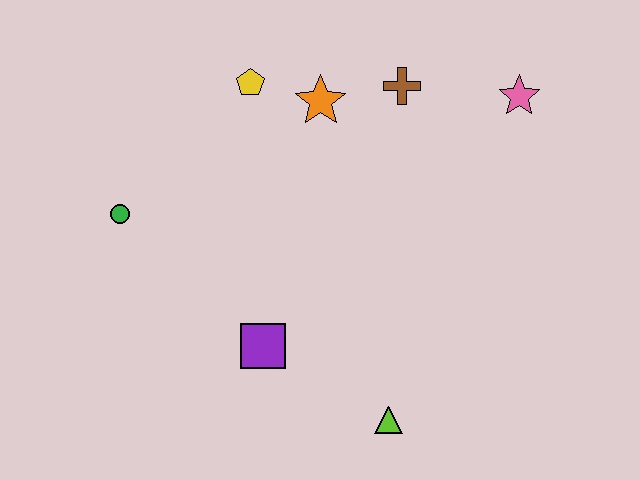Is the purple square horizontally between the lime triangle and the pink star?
No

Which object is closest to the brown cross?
The orange star is closest to the brown cross.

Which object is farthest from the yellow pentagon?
The lime triangle is farthest from the yellow pentagon.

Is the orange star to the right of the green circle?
Yes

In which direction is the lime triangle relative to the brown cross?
The lime triangle is below the brown cross.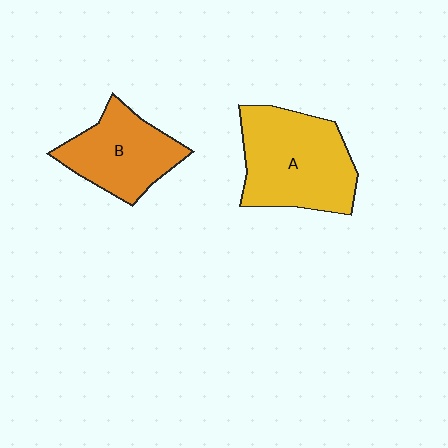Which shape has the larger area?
Shape A (yellow).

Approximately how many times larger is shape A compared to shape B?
Approximately 1.4 times.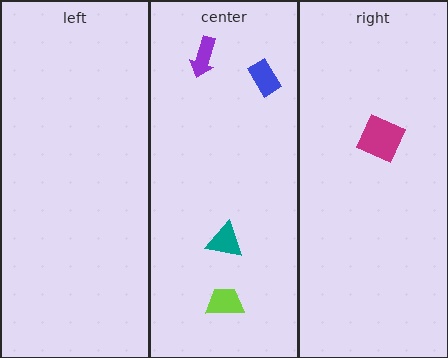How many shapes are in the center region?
4.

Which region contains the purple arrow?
The center region.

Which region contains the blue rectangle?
The center region.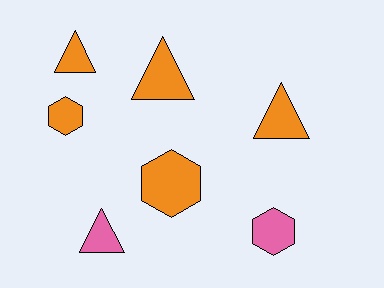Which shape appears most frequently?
Triangle, with 4 objects.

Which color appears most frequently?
Orange, with 5 objects.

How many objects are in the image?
There are 7 objects.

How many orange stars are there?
There are no orange stars.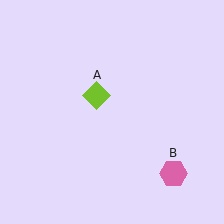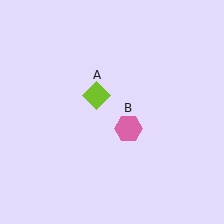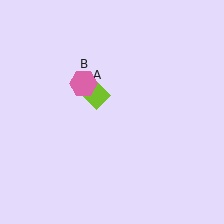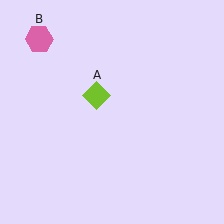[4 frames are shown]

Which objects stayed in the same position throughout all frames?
Lime diamond (object A) remained stationary.